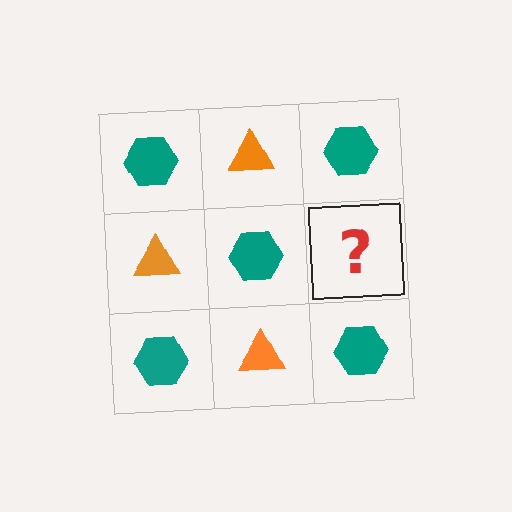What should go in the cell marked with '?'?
The missing cell should contain an orange triangle.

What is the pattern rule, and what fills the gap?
The rule is that it alternates teal hexagon and orange triangle in a checkerboard pattern. The gap should be filled with an orange triangle.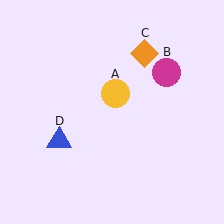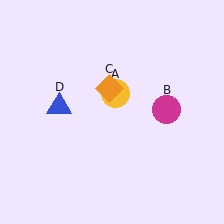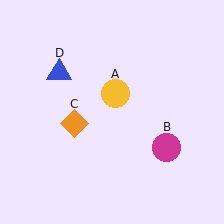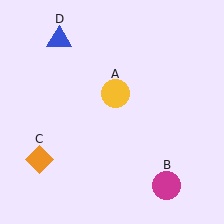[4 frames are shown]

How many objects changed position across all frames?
3 objects changed position: magenta circle (object B), orange diamond (object C), blue triangle (object D).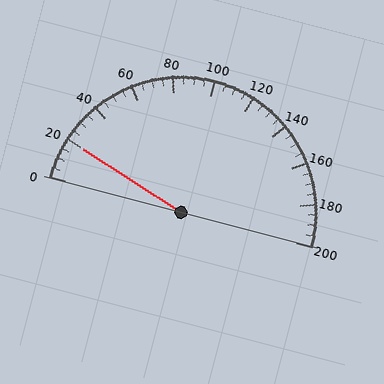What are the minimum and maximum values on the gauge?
The gauge ranges from 0 to 200.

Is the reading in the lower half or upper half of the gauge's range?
The reading is in the lower half of the range (0 to 200).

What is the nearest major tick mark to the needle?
The nearest major tick mark is 20.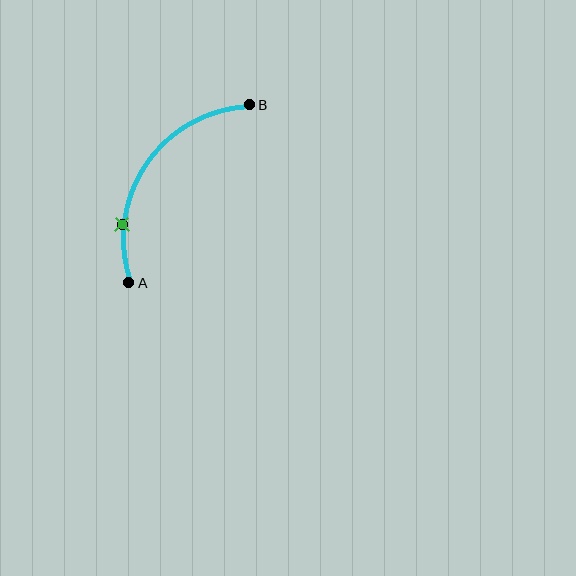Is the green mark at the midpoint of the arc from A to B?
No. The green mark lies on the arc but is closer to endpoint A. The arc midpoint would be at the point on the curve equidistant along the arc from both A and B.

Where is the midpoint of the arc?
The arc midpoint is the point on the curve farthest from the straight line joining A and B. It sits above and to the left of that line.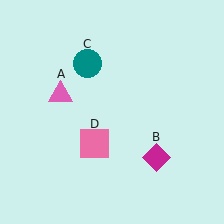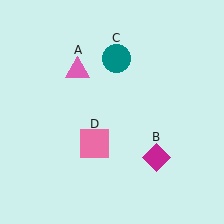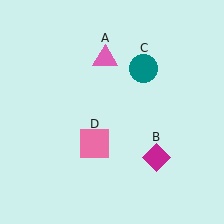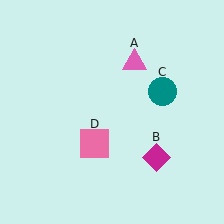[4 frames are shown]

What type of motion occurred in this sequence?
The pink triangle (object A), teal circle (object C) rotated clockwise around the center of the scene.